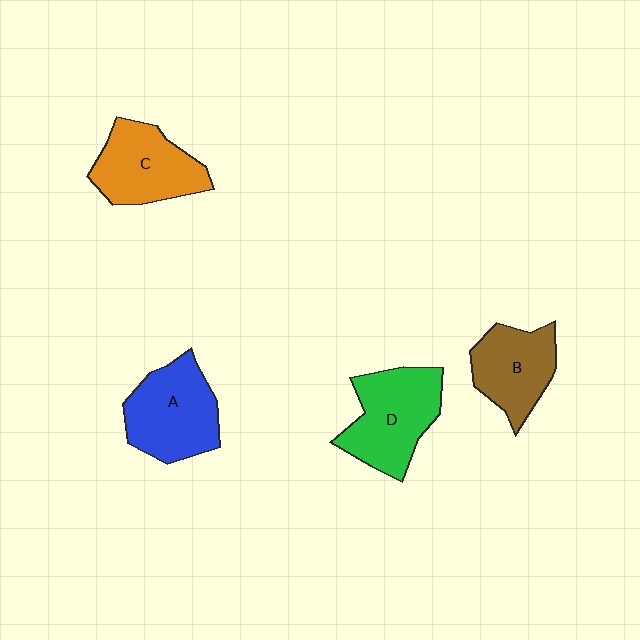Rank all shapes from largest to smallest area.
From largest to smallest: D (green), A (blue), C (orange), B (brown).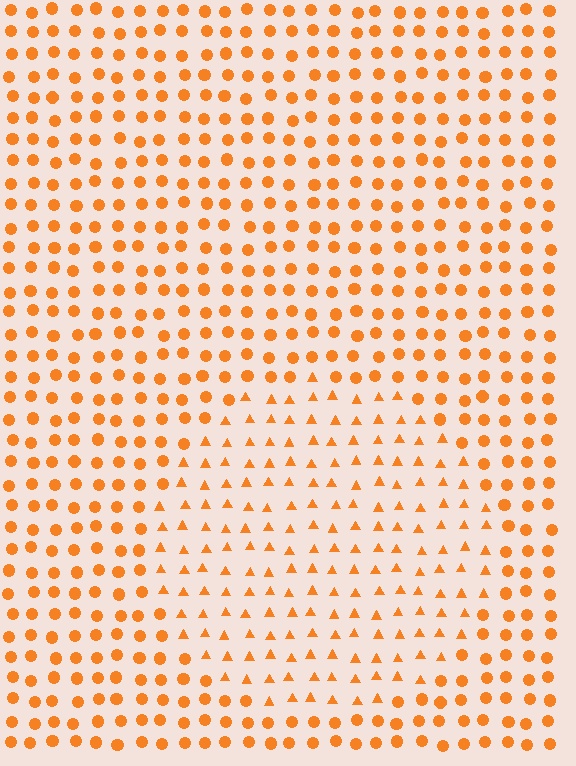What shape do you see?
I see a circle.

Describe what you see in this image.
The image is filled with small orange elements arranged in a uniform grid. A circle-shaped region contains triangles, while the surrounding area contains circles. The boundary is defined purely by the change in element shape.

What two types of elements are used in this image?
The image uses triangles inside the circle region and circles outside it.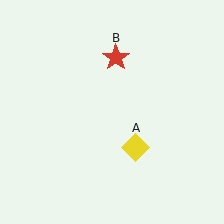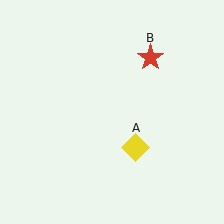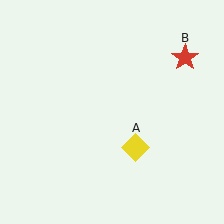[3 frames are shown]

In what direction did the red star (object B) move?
The red star (object B) moved right.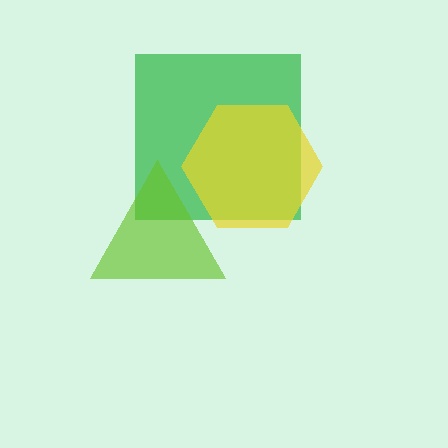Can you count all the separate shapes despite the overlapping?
Yes, there are 3 separate shapes.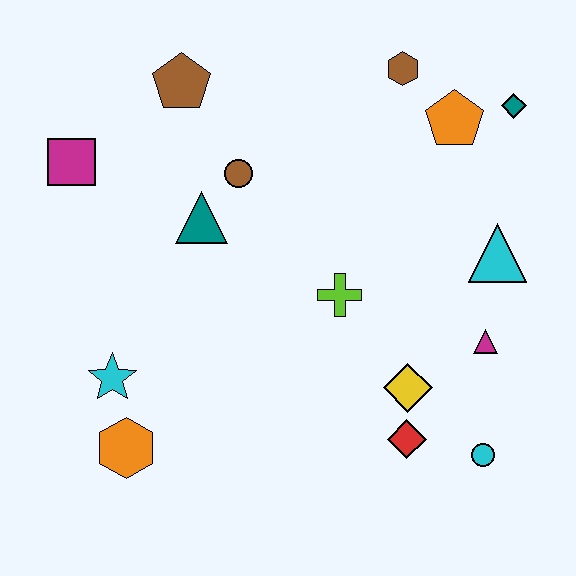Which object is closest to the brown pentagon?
The brown circle is closest to the brown pentagon.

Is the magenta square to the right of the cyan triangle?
No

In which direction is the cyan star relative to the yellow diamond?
The cyan star is to the left of the yellow diamond.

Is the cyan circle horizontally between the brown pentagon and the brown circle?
No